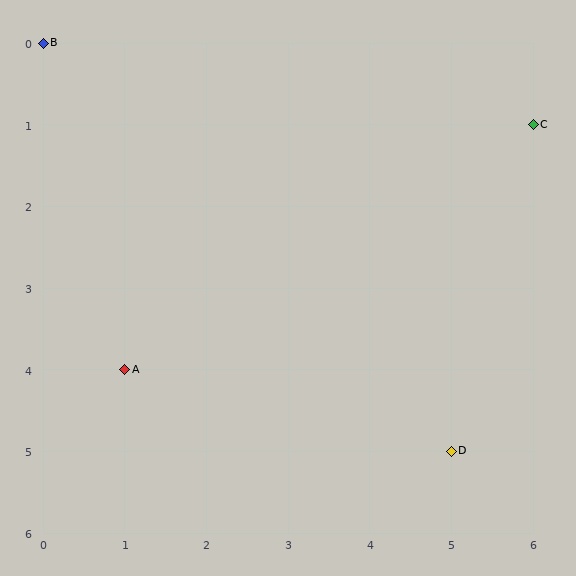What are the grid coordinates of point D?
Point D is at grid coordinates (5, 5).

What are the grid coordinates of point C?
Point C is at grid coordinates (6, 1).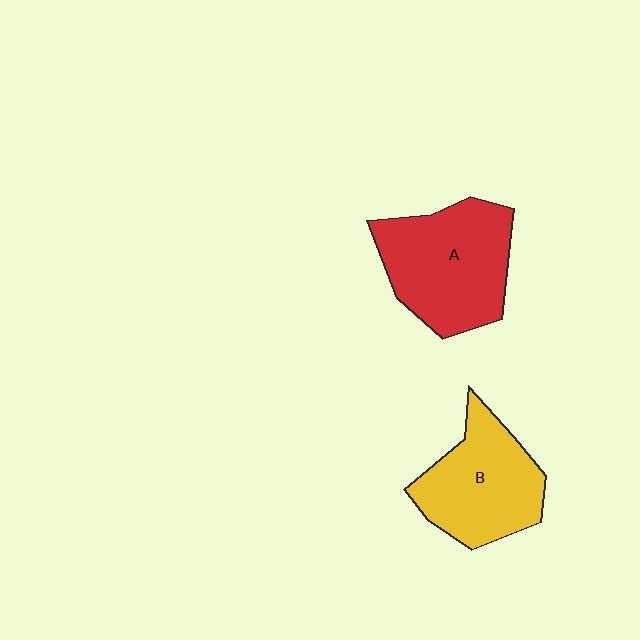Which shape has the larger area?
Shape A (red).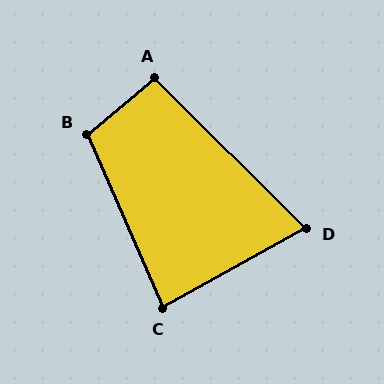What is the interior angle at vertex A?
Approximately 96 degrees (obtuse).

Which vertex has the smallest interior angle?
D, at approximately 74 degrees.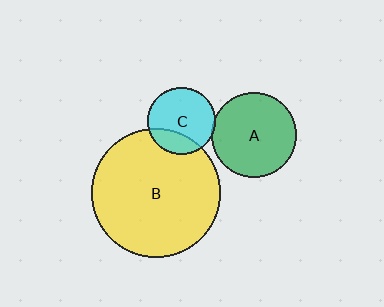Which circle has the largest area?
Circle B (yellow).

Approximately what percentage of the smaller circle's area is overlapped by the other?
Approximately 25%.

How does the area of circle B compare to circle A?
Approximately 2.3 times.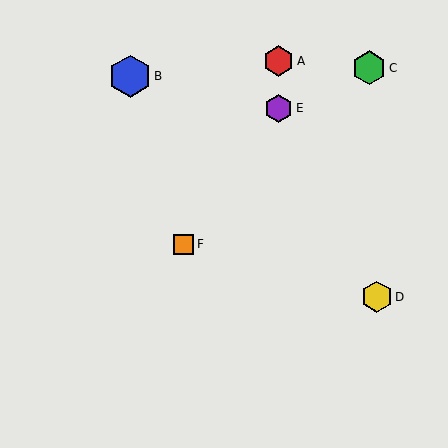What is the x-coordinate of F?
Object F is at x≈184.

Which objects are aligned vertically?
Objects A, E are aligned vertically.